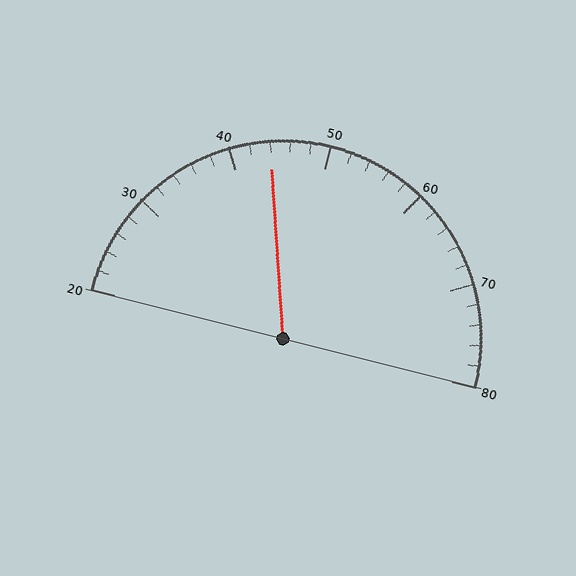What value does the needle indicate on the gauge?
The needle indicates approximately 44.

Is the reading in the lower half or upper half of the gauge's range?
The reading is in the lower half of the range (20 to 80).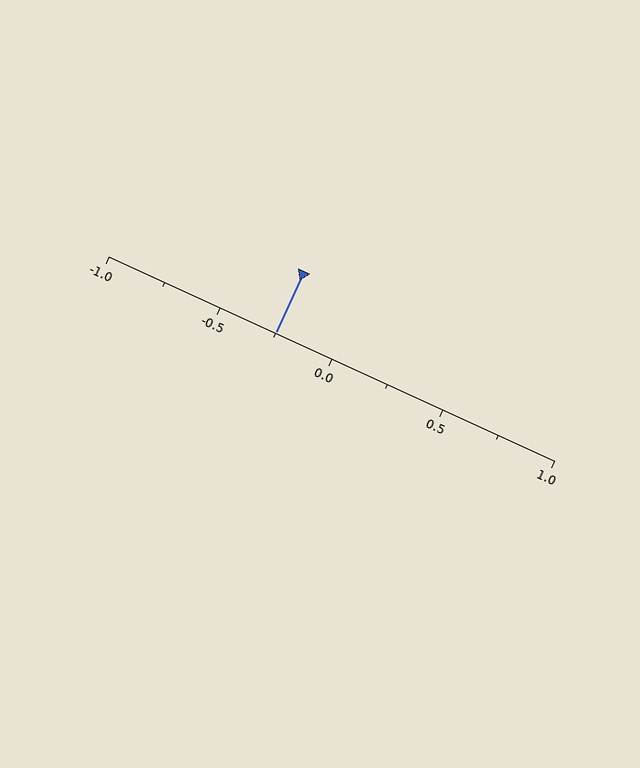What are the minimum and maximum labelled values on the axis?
The axis runs from -1.0 to 1.0.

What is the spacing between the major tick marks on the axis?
The major ticks are spaced 0.5 apart.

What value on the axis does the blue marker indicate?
The marker indicates approximately -0.25.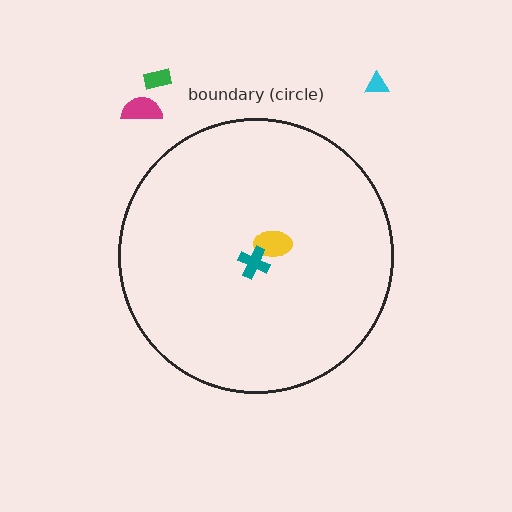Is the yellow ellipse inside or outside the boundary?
Inside.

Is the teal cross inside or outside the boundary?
Inside.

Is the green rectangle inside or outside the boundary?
Outside.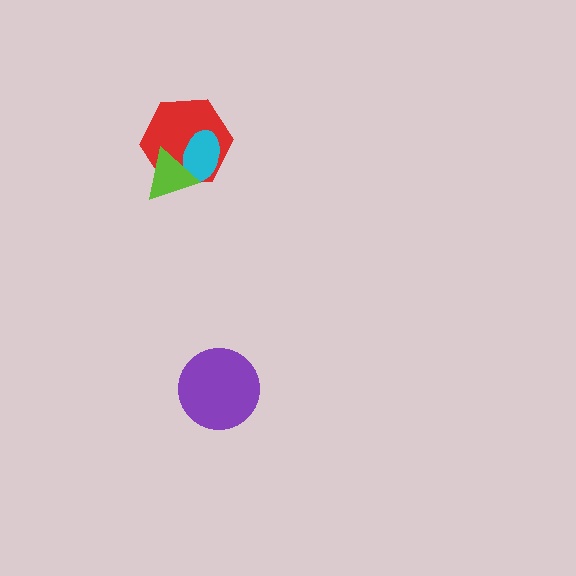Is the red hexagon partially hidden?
Yes, it is partially covered by another shape.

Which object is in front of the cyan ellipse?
The lime triangle is in front of the cyan ellipse.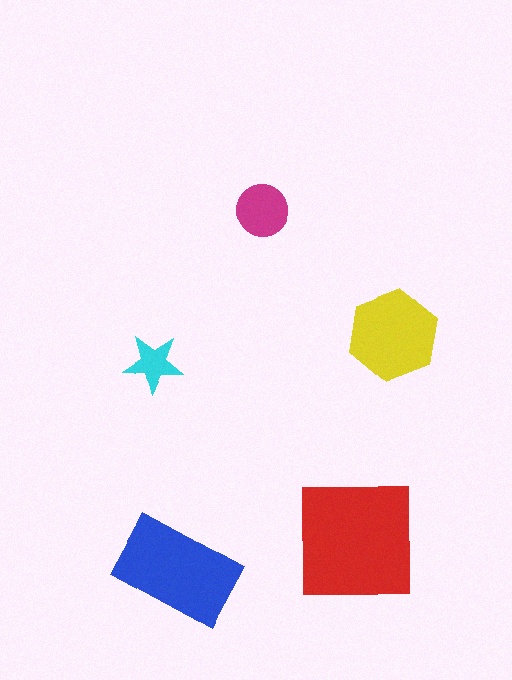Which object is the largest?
The red square.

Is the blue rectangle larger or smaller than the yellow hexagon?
Larger.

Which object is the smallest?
The cyan star.